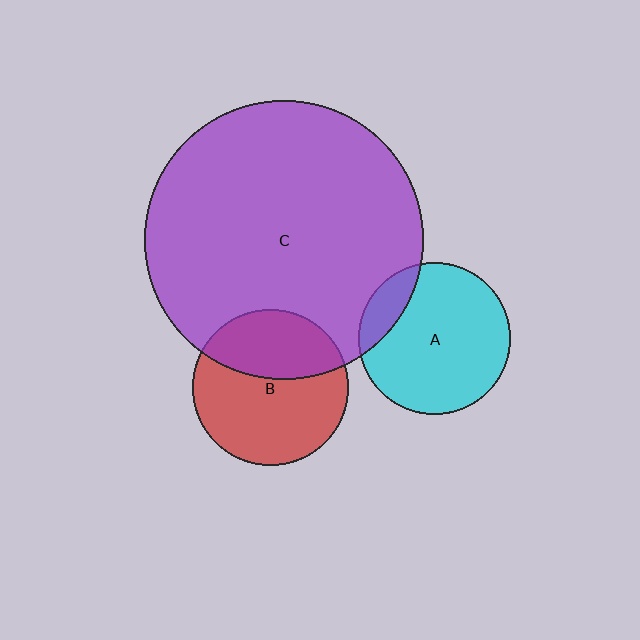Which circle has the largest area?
Circle C (purple).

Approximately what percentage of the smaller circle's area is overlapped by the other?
Approximately 35%.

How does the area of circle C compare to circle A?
Approximately 3.4 times.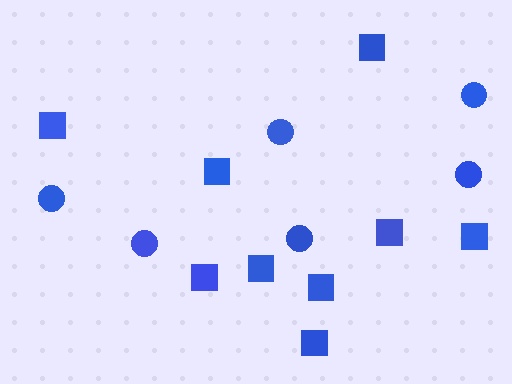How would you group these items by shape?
There are 2 groups: one group of circles (6) and one group of squares (9).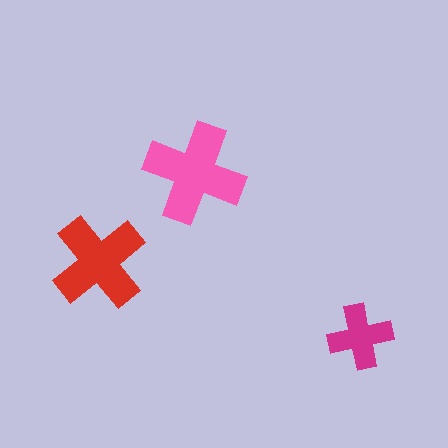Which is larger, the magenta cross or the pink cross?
The pink one.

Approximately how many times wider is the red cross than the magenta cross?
About 1.5 times wider.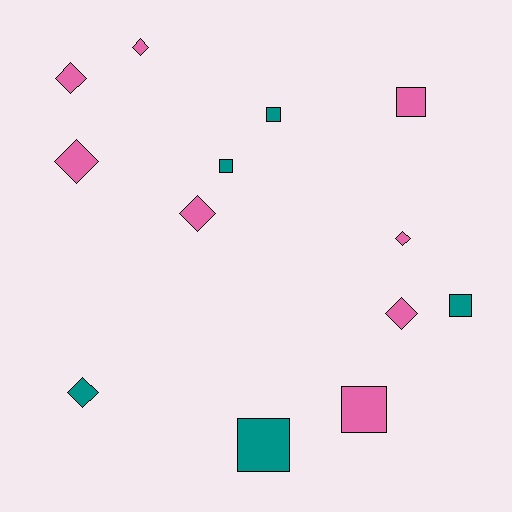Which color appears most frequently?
Pink, with 8 objects.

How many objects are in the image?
There are 13 objects.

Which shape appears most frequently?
Diamond, with 7 objects.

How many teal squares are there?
There are 4 teal squares.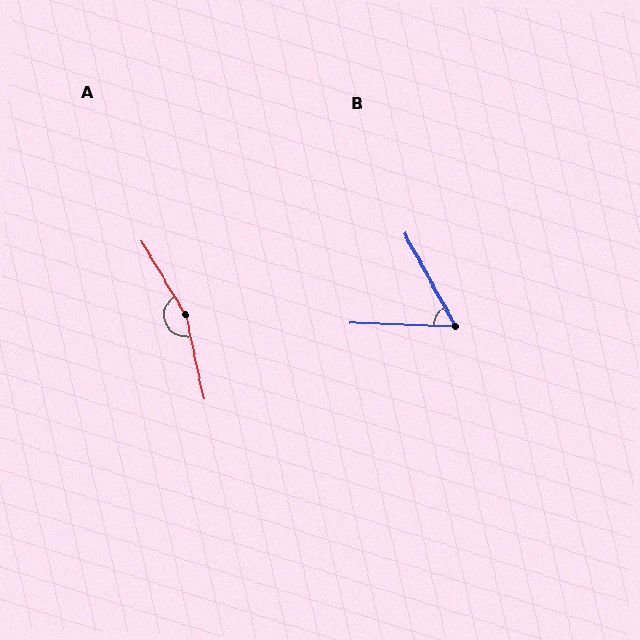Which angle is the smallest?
B, at approximately 60 degrees.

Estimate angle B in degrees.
Approximately 60 degrees.